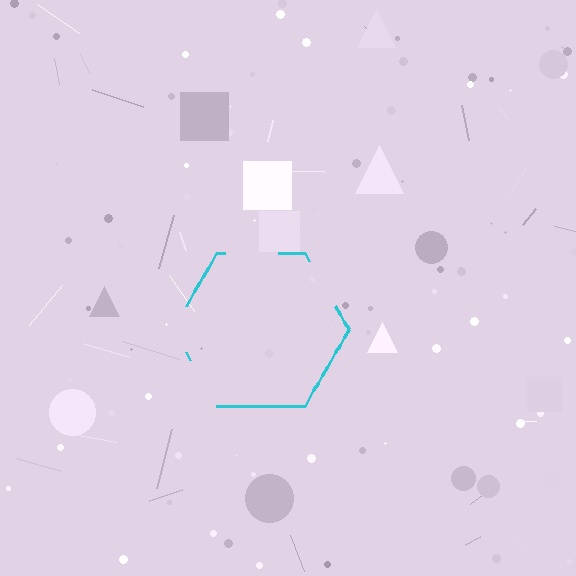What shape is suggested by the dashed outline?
The dashed outline suggests a hexagon.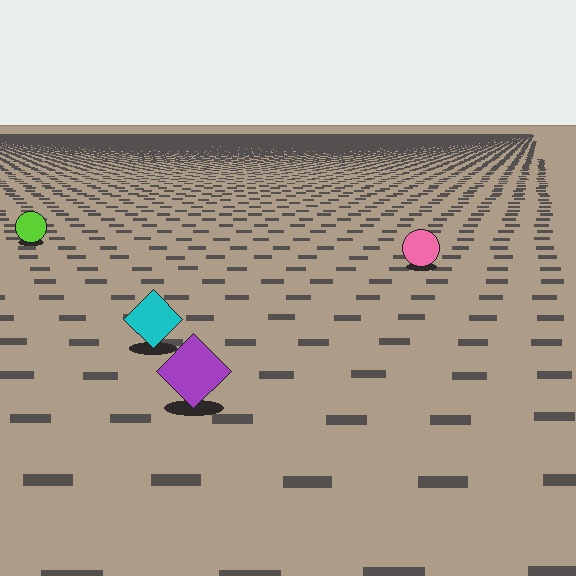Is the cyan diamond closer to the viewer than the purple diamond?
No. The purple diamond is closer — you can tell from the texture gradient: the ground texture is coarser near it.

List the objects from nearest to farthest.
From nearest to farthest: the purple diamond, the cyan diamond, the pink circle, the lime circle.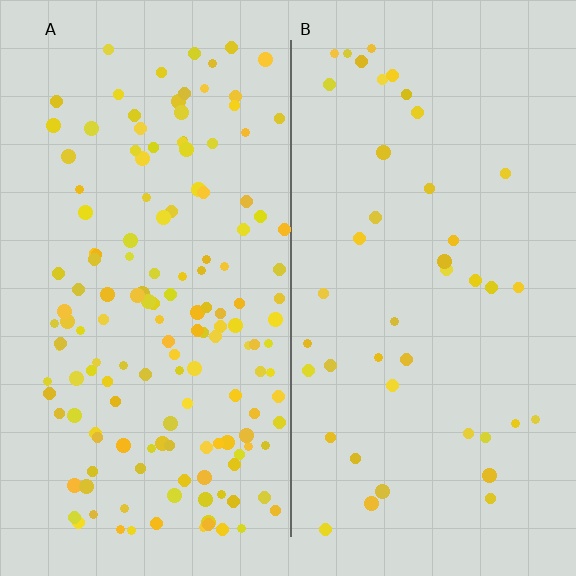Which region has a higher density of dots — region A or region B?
A (the left).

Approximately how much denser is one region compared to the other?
Approximately 3.6× — region A over region B.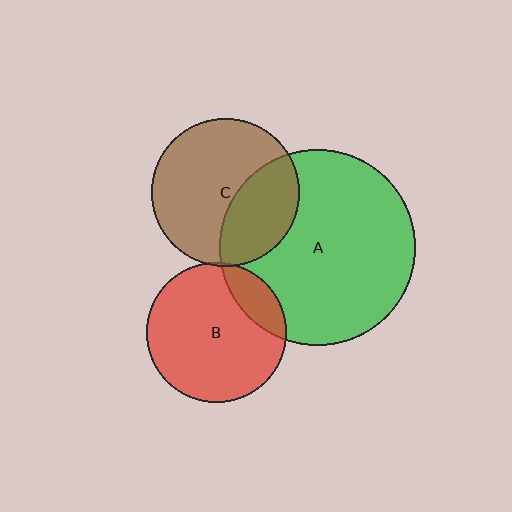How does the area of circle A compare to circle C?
Approximately 1.8 times.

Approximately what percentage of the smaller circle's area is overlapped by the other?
Approximately 35%.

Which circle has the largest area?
Circle A (green).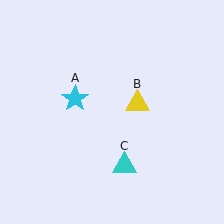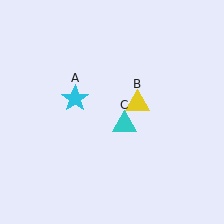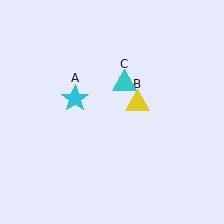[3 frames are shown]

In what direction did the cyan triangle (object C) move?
The cyan triangle (object C) moved up.